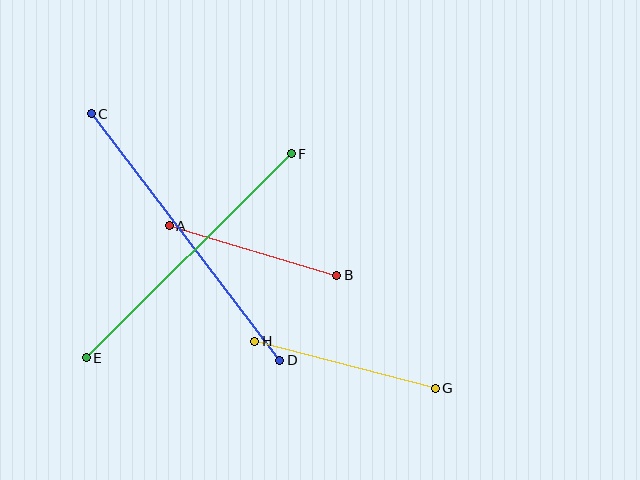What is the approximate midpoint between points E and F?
The midpoint is at approximately (189, 256) pixels.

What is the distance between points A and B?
The distance is approximately 175 pixels.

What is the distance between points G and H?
The distance is approximately 187 pixels.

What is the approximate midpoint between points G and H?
The midpoint is at approximately (345, 365) pixels.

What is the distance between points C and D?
The distance is approximately 311 pixels.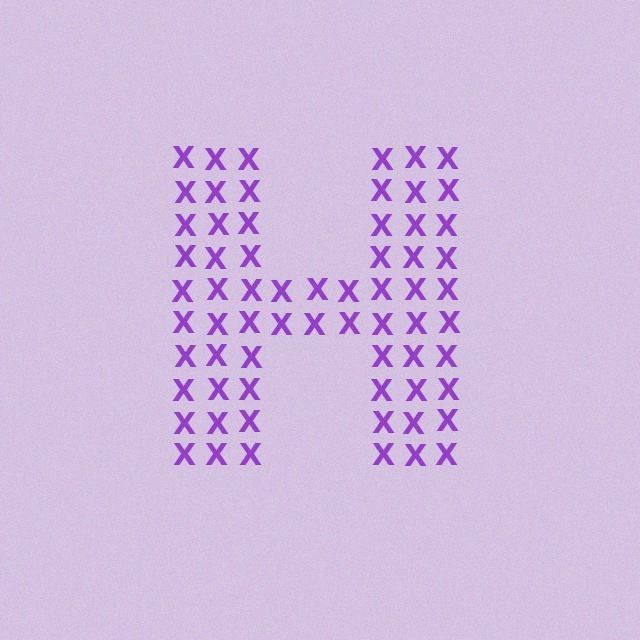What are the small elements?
The small elements are letter X's.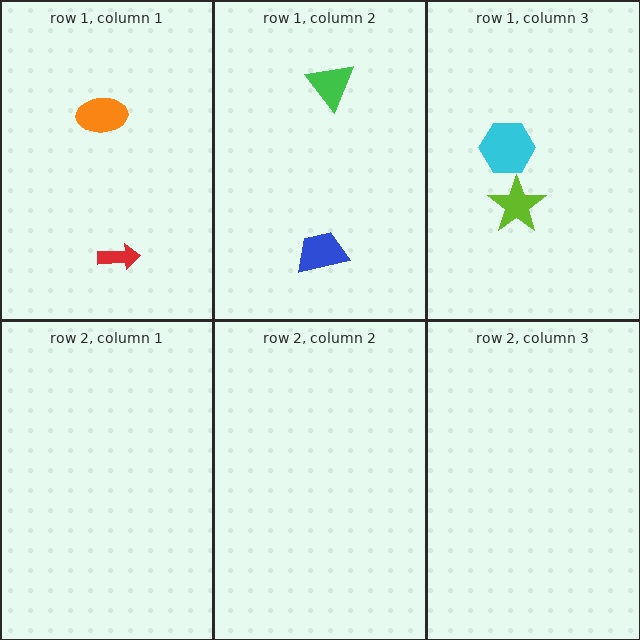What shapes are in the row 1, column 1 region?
The orange ellipse, the red arrow.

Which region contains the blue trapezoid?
The row 1, column 2 region.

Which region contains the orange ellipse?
The row 1, column 1 region.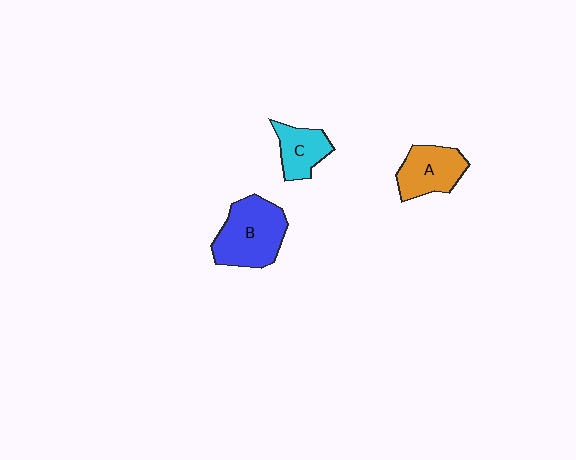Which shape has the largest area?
Shape B (blue).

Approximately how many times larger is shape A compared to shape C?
Approximately 1.3 times.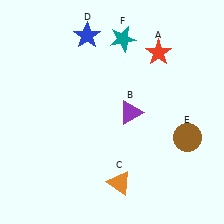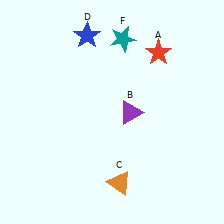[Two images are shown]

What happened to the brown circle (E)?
The brown circle (E) was removed in Image 2. It was in the bottom-right area of Image 1.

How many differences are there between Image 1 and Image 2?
There is 1 difference between the two images.